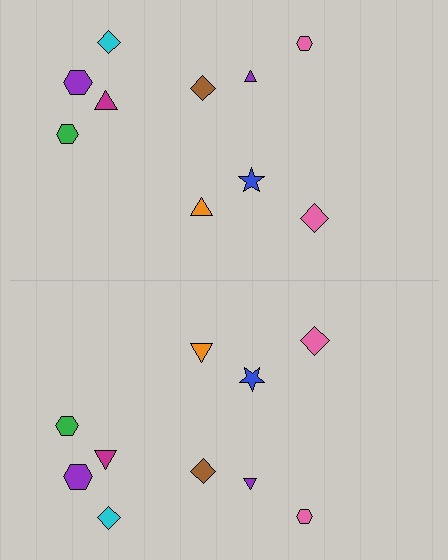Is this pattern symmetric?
Yes, this pattern has bilateral (reflection) symmetry.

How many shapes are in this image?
There are 20 shapes in this image.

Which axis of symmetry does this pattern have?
The pattern has a horizontal axis of symmetry running through the center of the image.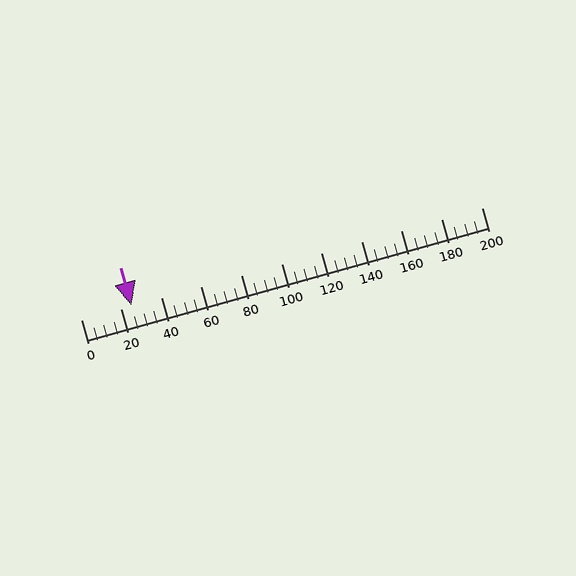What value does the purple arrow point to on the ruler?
The purple arrow points to approximately 25.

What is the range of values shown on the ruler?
The ruler shows values from 0 to 200.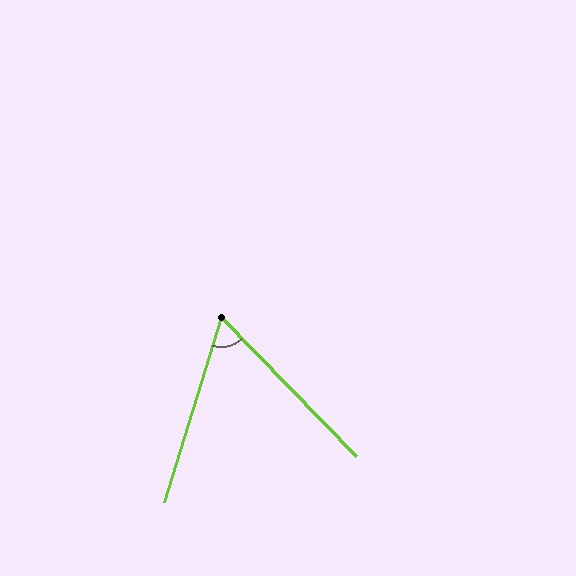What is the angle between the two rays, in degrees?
Approximately 61 degrees.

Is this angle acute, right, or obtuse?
It is acute.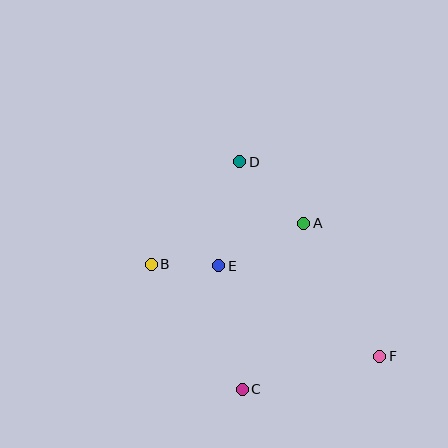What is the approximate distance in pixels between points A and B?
The distance between A and B is approximately 158 pixels.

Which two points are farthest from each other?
Points B and F are farthest from each other.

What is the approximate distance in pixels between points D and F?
The distance between D and F is approximately 240 pixels.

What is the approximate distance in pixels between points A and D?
The distance between A and D is approximately 89 pixels.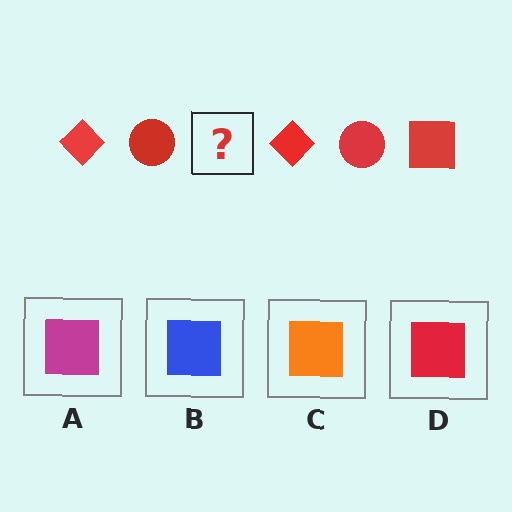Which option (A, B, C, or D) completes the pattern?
D.